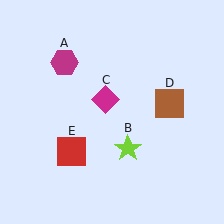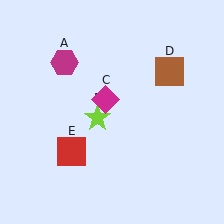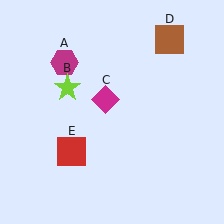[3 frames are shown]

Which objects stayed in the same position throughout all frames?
Magenta hexagon (object A) and magenta diamond (object C) and red square (object E) remained stationary.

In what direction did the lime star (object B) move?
The lime star (object B) moved up and to the left.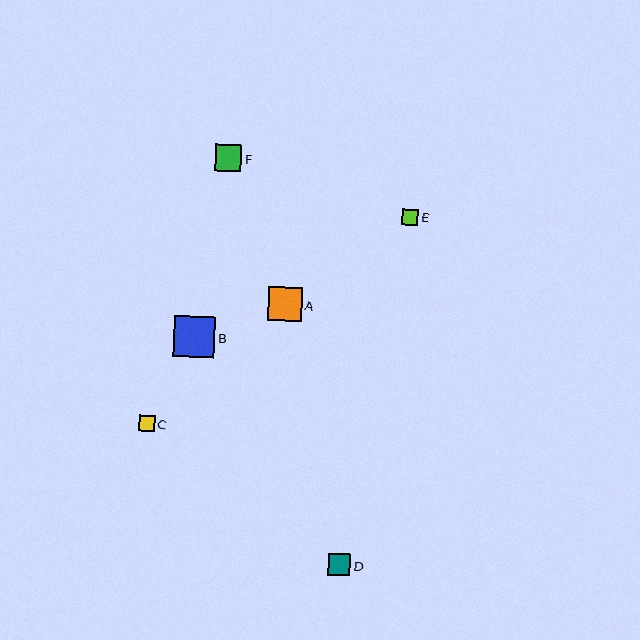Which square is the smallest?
Square E is the smallest with a size of approximately 16 pixels.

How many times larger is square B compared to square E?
Square B is approximately 2.6 times the size of square E.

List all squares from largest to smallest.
From largest to smallest: B, A, F, D, C, E.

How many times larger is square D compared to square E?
Square D is approximately 1.4 times the size of square E.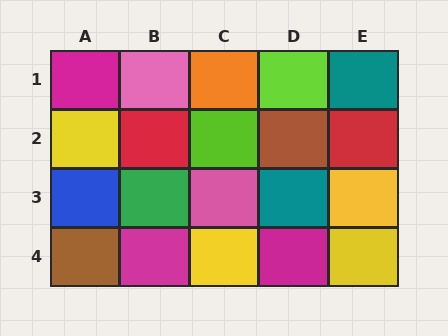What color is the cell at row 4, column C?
Yellow.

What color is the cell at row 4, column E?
Yellow.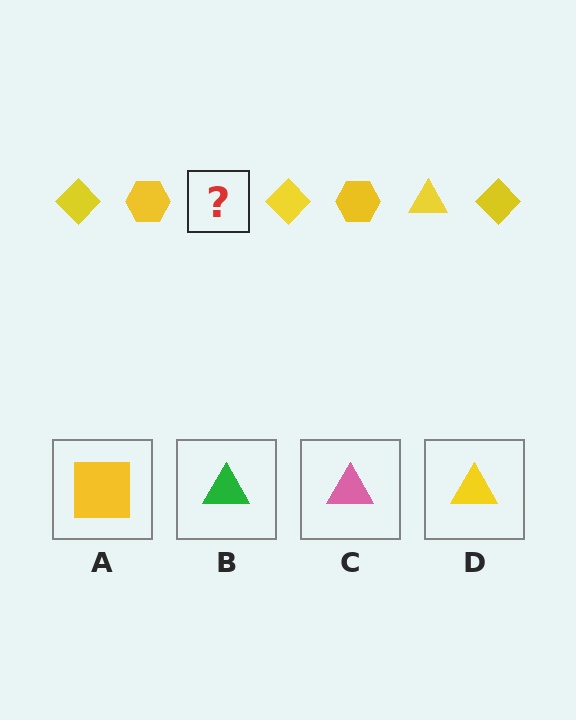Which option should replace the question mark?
Option D.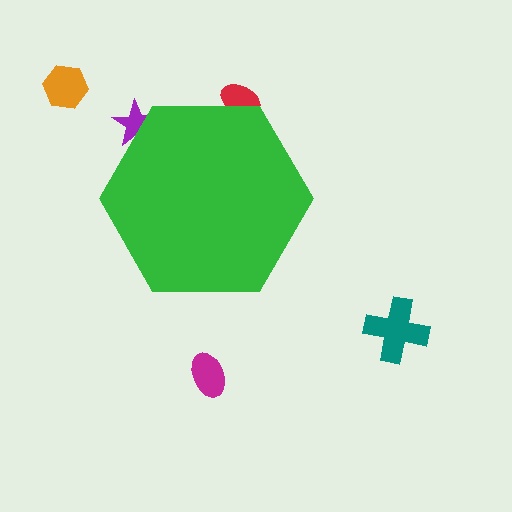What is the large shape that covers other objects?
A green hexagon.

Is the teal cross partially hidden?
No, the teal cross is fully visible.